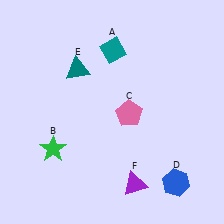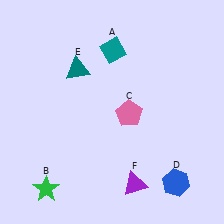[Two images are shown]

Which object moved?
The green star (B) moved down.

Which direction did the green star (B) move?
The green star (B) moved down.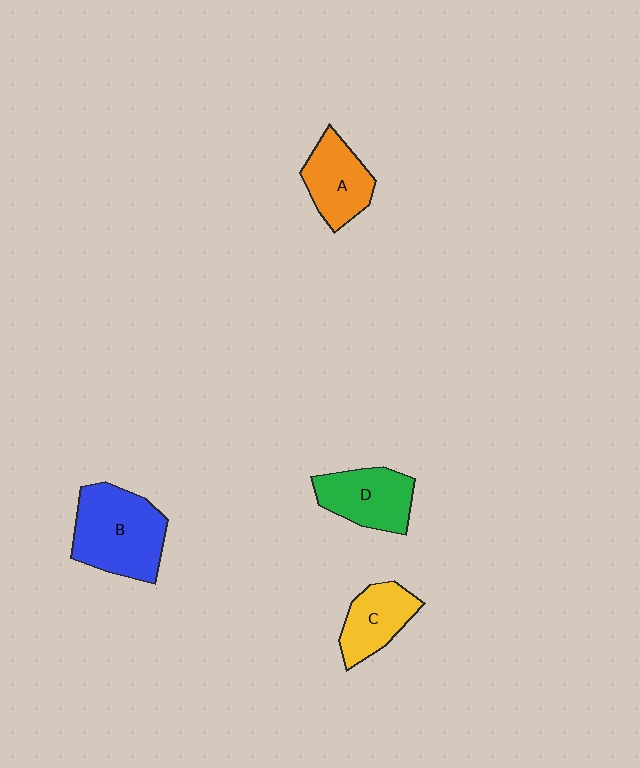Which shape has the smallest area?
Shape C (yellow).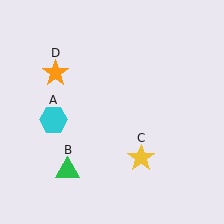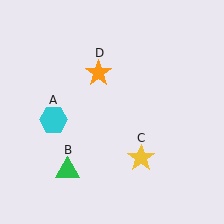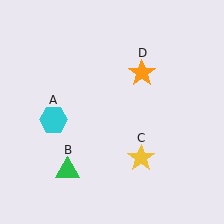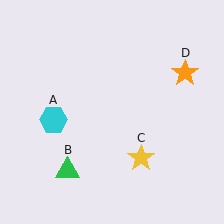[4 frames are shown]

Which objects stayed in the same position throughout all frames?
Cyan hexagon (object A) and green triangle (object B) and yellow star (object C) remained stationary.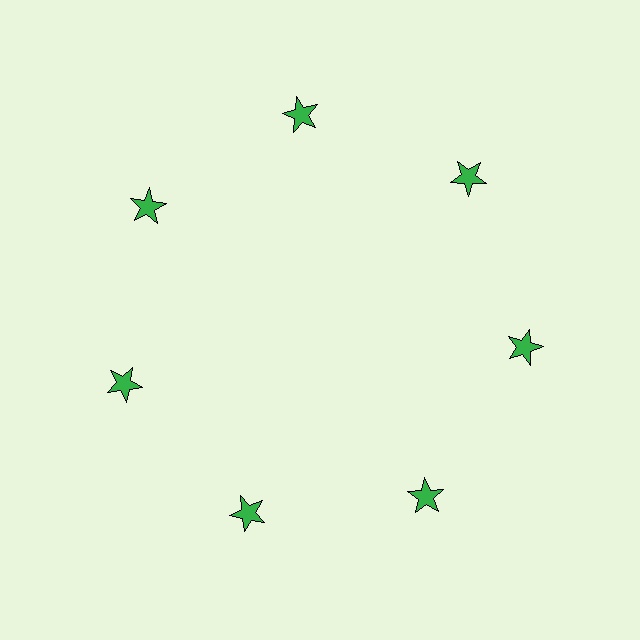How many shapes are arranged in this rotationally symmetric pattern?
There are 7 shapes, arranged in 7 groups of 1.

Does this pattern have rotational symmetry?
Yes, this pattern has 7-fold rotational symmetry. It looks the same after rotating 51 degrees around the center.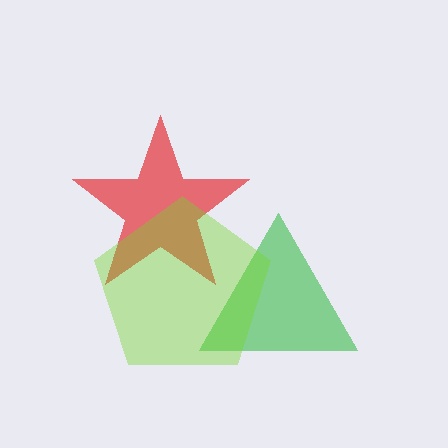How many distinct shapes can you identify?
There are 3 distinct shapes: a red star, a green triangle, a lime pentagon.